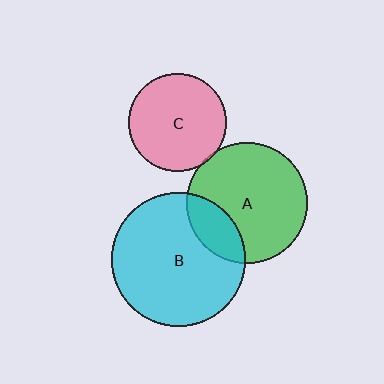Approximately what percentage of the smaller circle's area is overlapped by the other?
Approximately 20%.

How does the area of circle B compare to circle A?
Approximately 1.2 times.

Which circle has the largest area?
Circle B (cyan).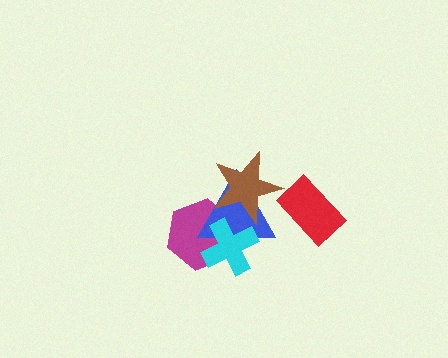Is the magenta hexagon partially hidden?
Yes, it is partially covered by another shape.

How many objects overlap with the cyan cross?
2 objects overlap with the cyan cross.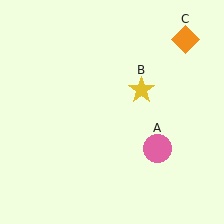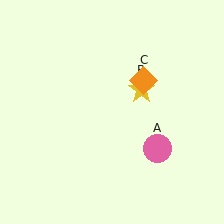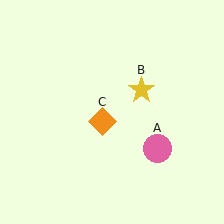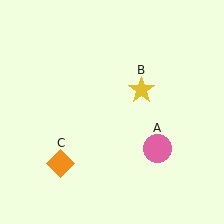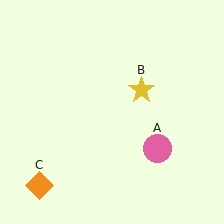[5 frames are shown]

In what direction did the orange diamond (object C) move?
The orange diamond (object C) moved down and to the left.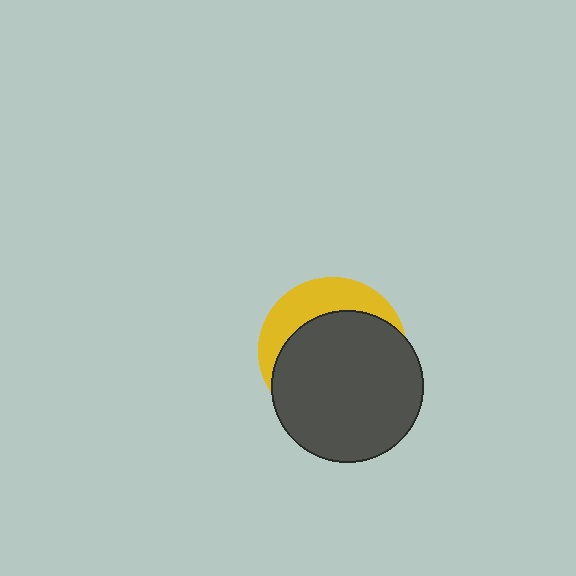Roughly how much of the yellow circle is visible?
A small part of it is visible (roughly 30%).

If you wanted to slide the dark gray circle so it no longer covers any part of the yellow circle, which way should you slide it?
Slide it down — that is the most direct way to separate the two shapes.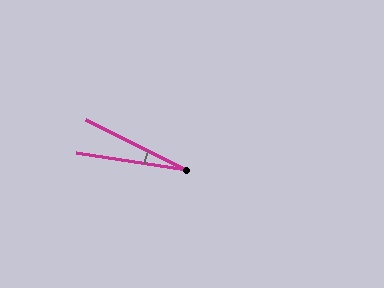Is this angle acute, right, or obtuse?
It is acute.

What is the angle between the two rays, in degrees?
Approximately 18 degrees.